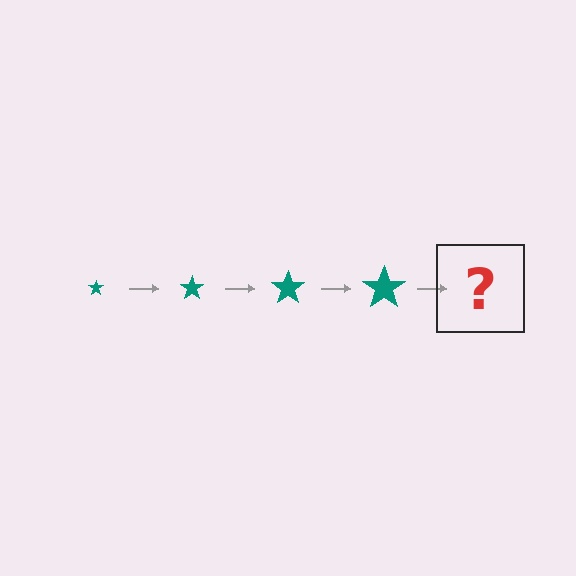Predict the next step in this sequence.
The next step is a teal star, larger than the previous one.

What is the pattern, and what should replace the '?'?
The pattern is that the star gets progressively larger each step. The '?' should be a teal star, larger than the previous one.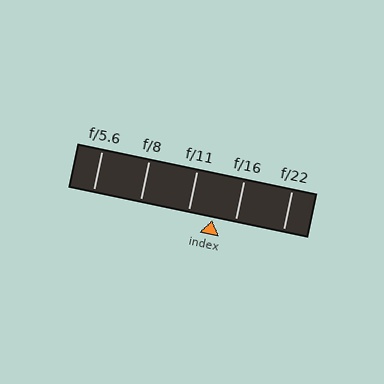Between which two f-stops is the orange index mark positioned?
The index mark is between f/11 and f/16.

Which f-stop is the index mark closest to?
The index mark is closest to f/16.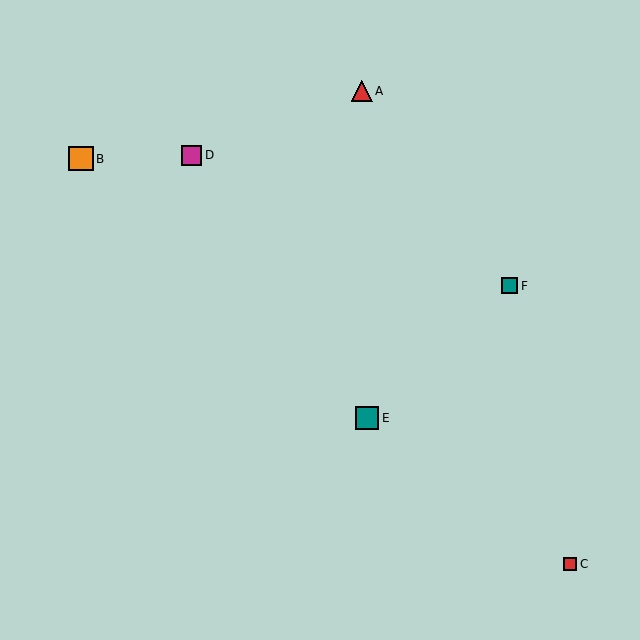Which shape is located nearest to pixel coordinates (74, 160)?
The orange square (labeled B) at (81, 159) is nearest to that location.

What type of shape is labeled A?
Shape A is a red triangle.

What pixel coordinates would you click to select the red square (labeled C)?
Click at (570, 564) to select the red square C.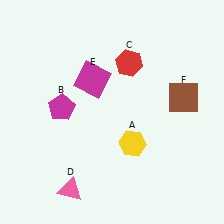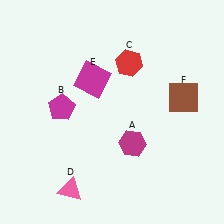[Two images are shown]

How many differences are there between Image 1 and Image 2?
There is 1 difference between the two images.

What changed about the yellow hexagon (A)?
In Image 1, A is yellow. In Image 2, it changed to magenta.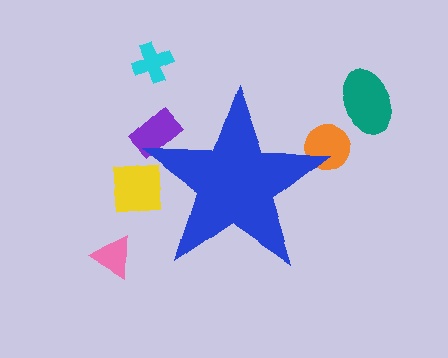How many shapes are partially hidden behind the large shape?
3 shapes are partially hidden.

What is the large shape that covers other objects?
A blue star.